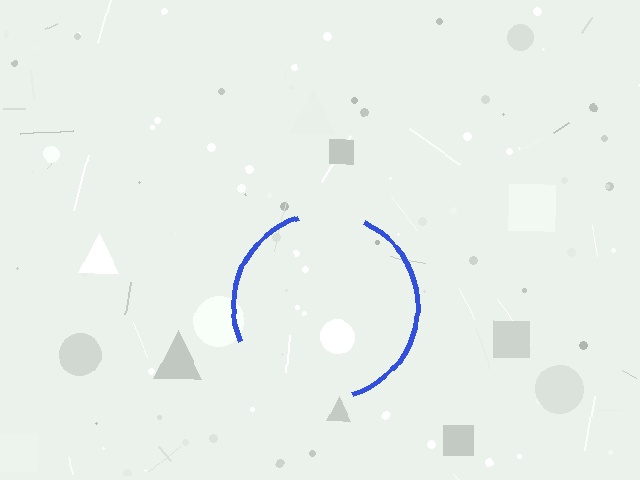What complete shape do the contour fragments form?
The contour fragments form a circle.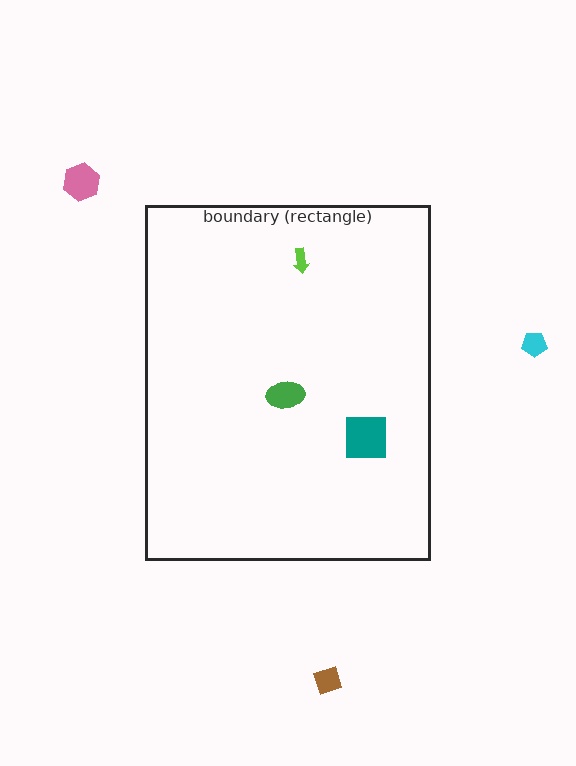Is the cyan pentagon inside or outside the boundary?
Outside.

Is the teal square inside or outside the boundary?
Inside.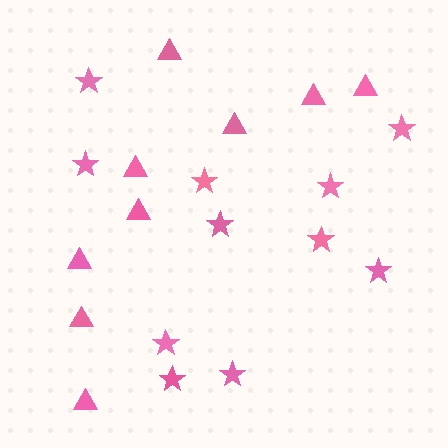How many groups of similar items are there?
There are 2 groups: one group of stars (11) and one group of triangles (9).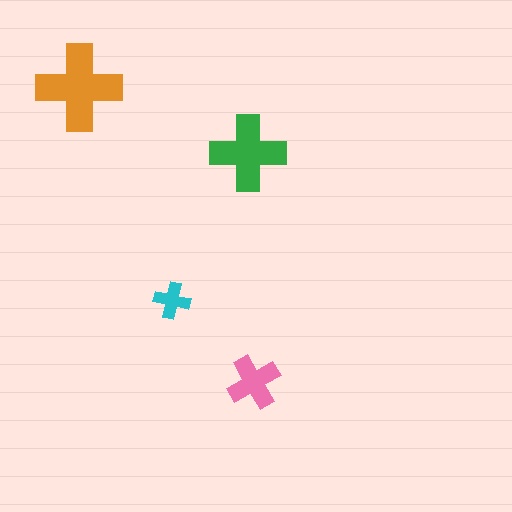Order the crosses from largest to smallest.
the orange one, the green one, the pink one, the cyan one.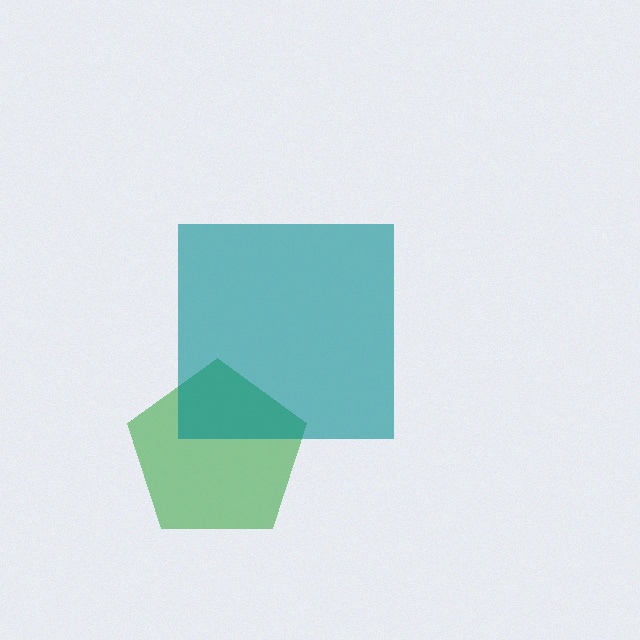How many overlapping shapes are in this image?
There are 2 overlapping shapes in the image.